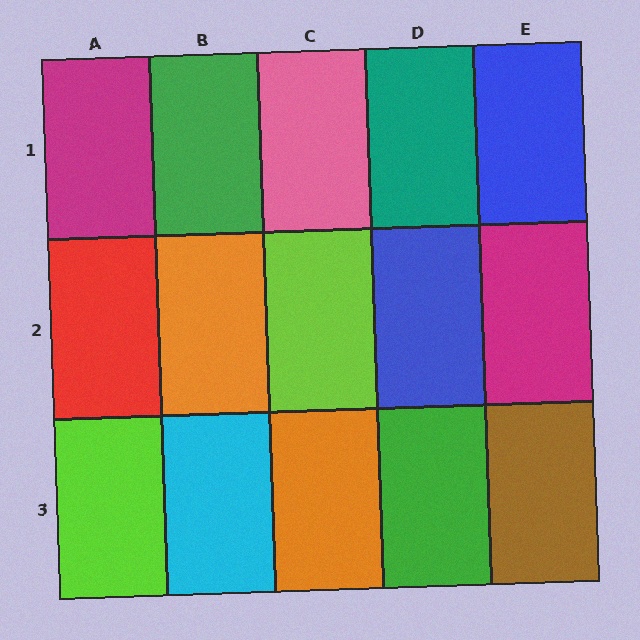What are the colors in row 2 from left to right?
Red, orange, lime, blue, magenta.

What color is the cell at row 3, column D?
Green.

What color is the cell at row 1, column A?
Magenta.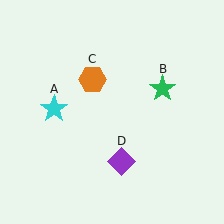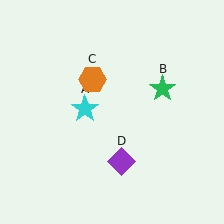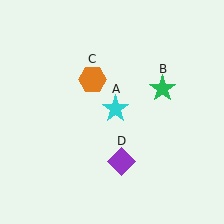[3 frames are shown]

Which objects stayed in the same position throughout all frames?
Green star (object B) and orange hexagon (object C) and purple diamond (object D) remained stationary.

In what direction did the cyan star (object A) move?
The cyan star (object A) moved right.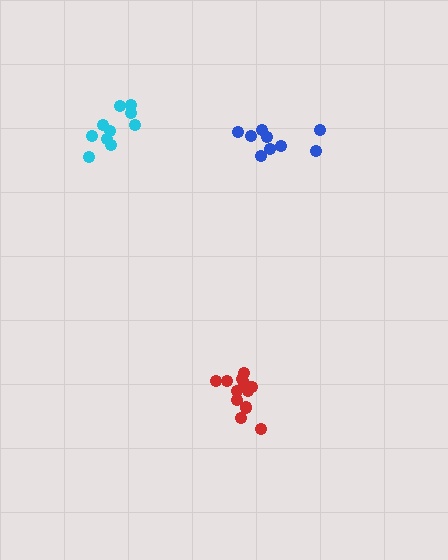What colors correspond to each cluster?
The clusters are colored: red, cyan, blue.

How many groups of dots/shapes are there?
There are 3 groups.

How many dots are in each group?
Group 1: 14 dots, Group 2: 10 dots, Group 3: 9 dots (33 total).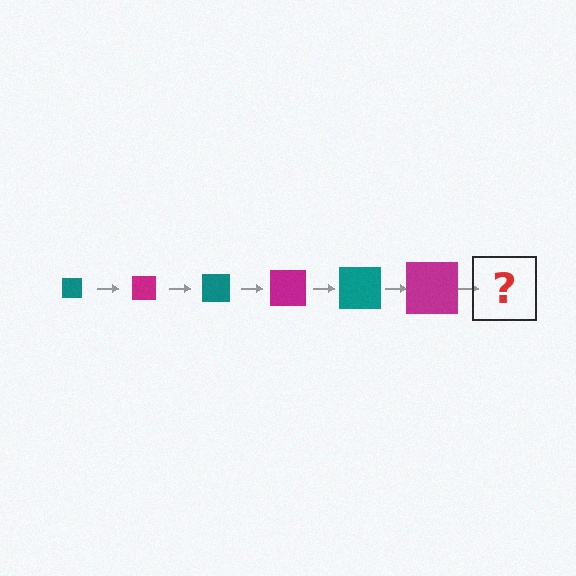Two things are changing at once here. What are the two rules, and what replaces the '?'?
The two rules are that the square grows larger each step and the color cycles through teal and magenta. The '?' should be a teal square, larger than the previous one.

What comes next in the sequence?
The next element should be a teal square, larger than the previous one.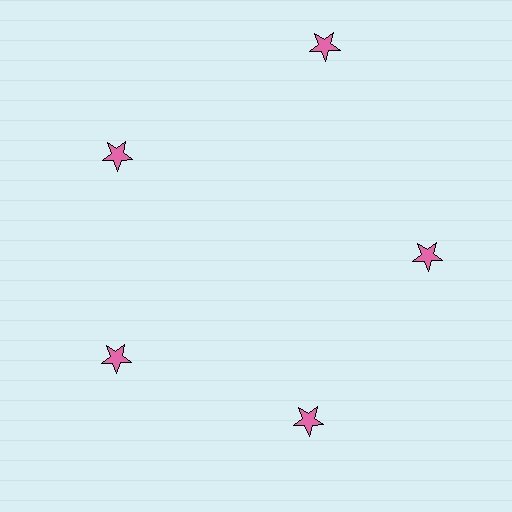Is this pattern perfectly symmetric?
No. The 5 pink stars are arranged in a ring, but one element near the 1 o'clock position is pushed outward from the center, breaking the 5-fold rotational symmetry.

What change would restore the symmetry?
The symmetry would be restored by moving it inward, back onto the ring so that all 5 stars sit at equal angles and equal distance from the center.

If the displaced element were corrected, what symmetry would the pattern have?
It would have 5-fold rotational symmetry — the pattern would map onto itself every 72 degrees.